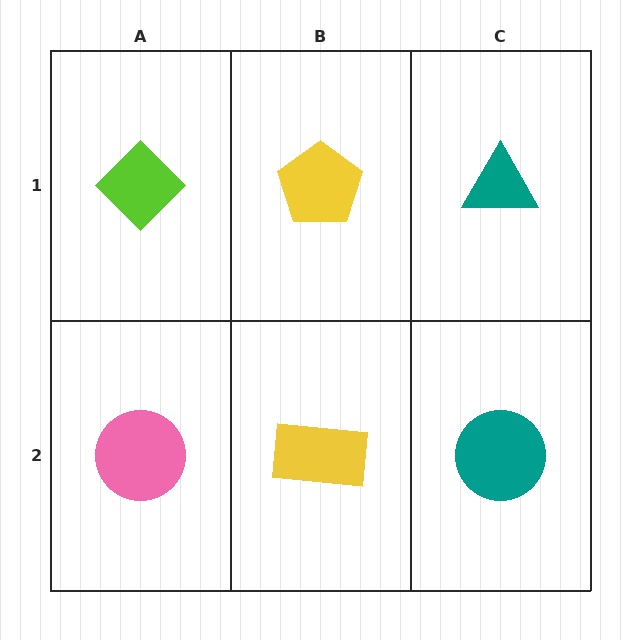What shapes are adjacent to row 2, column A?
A lime diamond (row 1, column A), a yellow rectangle (row 2, column B).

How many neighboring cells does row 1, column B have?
3.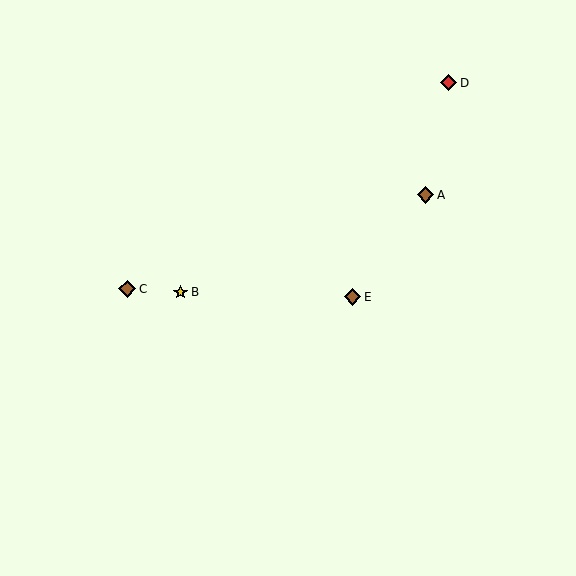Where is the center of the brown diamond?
The center of the brown diamond is at (127, 289).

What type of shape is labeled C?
Shape C is a brown diamond.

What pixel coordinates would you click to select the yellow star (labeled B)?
Click at (181, 292) to select the yellow star B.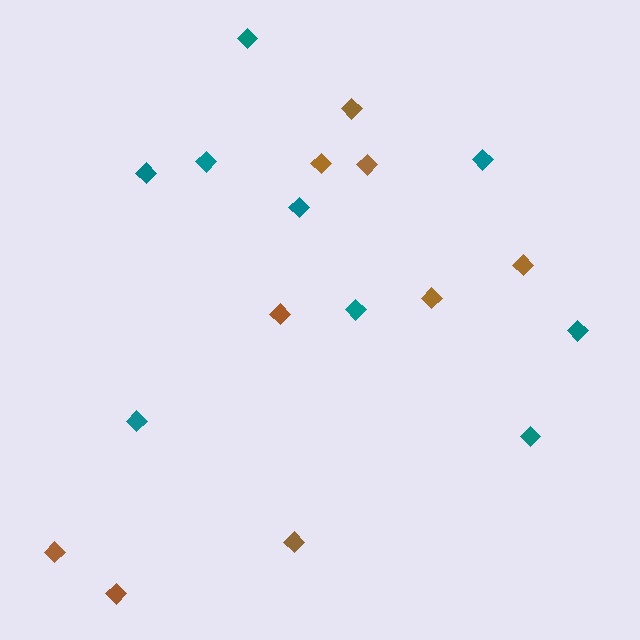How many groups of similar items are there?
There are 2 groups: one group of brown diamonds (9) and one group of teal diamonds (9).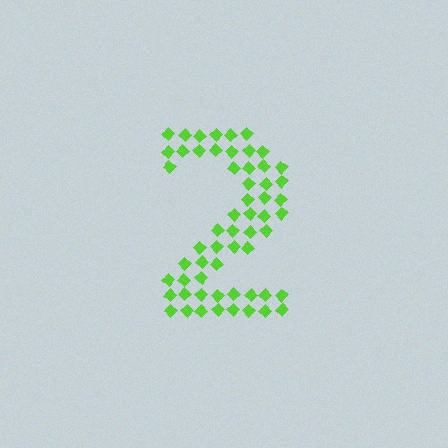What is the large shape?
The large shape is the digit 2.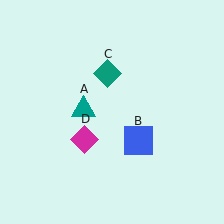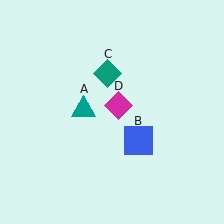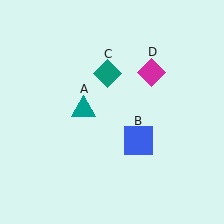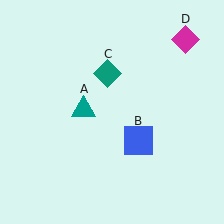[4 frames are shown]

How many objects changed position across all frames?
1 object changed position: magenta diamond (object D).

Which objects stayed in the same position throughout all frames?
Teal triangle (object A) and blue square (object B) and teal diamond (object C) remained stationary.